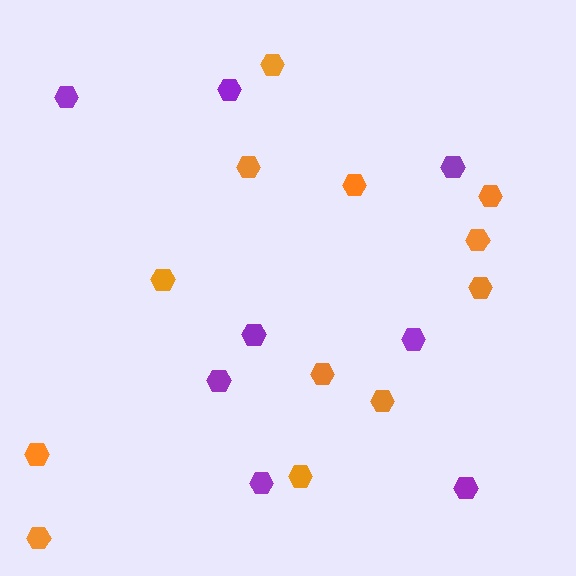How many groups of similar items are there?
There are 2 groups: one group of purple hexagons (8) and one group of orange hexagons (12).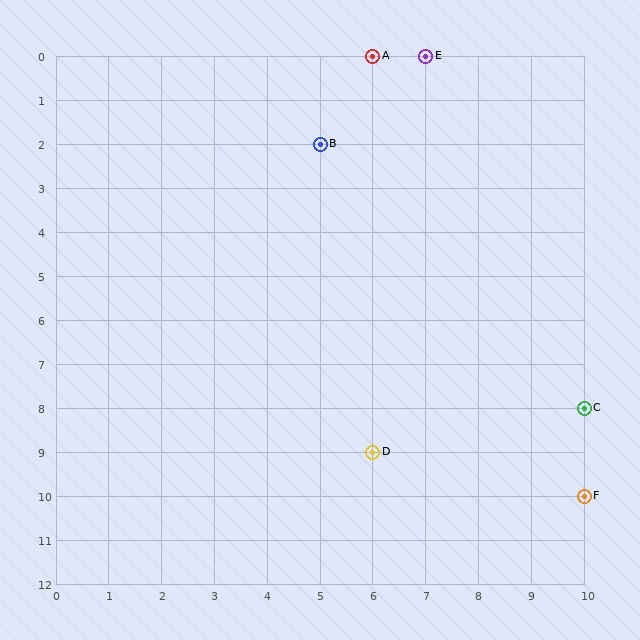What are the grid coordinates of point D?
Point D is at grid coordinates (6, 9).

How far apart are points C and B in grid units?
Points C and B are 5 columns and 6 rows apart (about 7.8 grid units diagonally).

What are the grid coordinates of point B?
Point B is at grid coordinates (5, 2).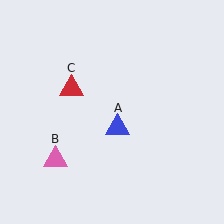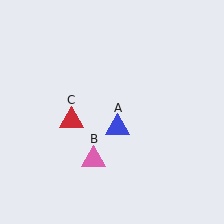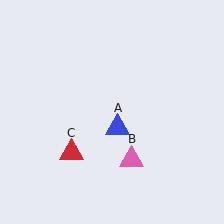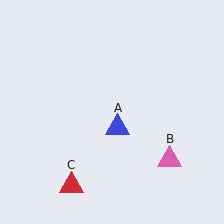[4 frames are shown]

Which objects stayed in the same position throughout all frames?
Blue triangle (object A) remained stationary.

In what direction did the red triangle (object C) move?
The red triangle (object C) moved down.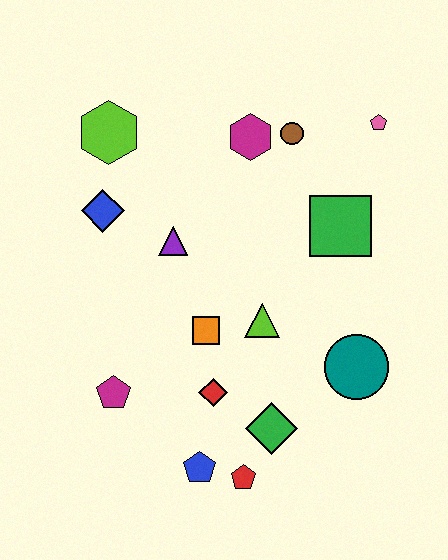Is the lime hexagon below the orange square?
No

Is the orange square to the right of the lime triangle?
No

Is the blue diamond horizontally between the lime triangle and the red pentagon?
No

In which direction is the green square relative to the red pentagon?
The green square is above the red pentagon.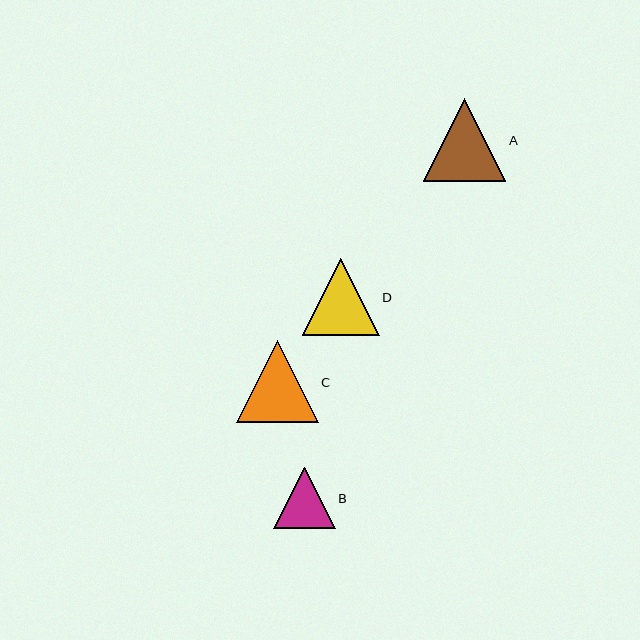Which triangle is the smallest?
Triangle B is the smallest with a size of approximately 62 pixels.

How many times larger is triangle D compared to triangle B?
Triangle D is approximately 1.3 times the size of triangle B.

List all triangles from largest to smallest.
From largest to smallest: A, C, D, B.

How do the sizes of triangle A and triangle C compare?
Triangle A and triangle C are approximately the same size.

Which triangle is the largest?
Triangle A is the largest with a size of approximately 83 pixels.